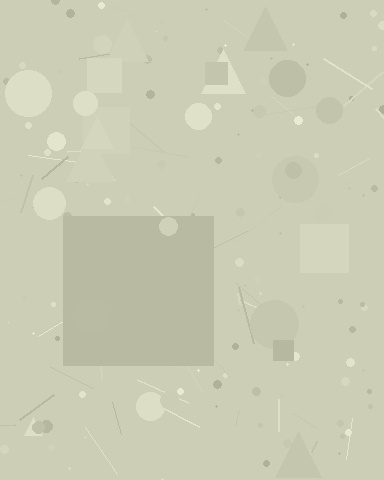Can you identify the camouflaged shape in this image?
The camouflaged shape is a square.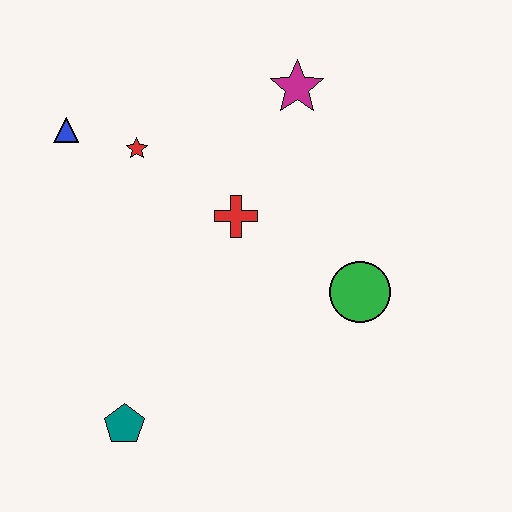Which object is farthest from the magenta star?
The teal pentagon is farthest from the magenta star.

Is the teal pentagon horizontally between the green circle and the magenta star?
No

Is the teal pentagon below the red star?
Yes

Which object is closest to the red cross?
The red star is closest to the red cross.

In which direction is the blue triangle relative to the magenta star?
The blue triangle is to the left of the magenta star.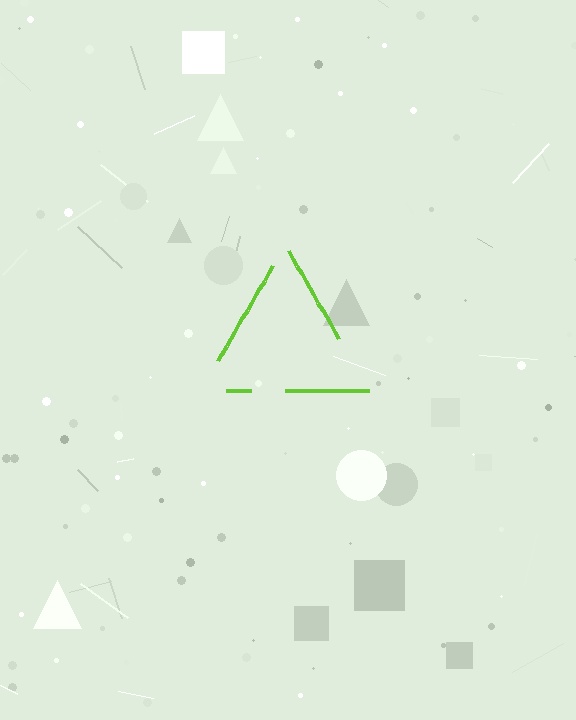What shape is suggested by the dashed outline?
The dashed outline suggests a triangle.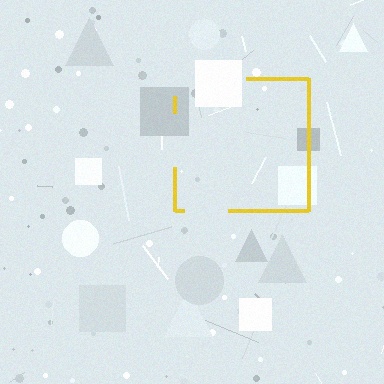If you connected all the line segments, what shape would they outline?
They would outline a square.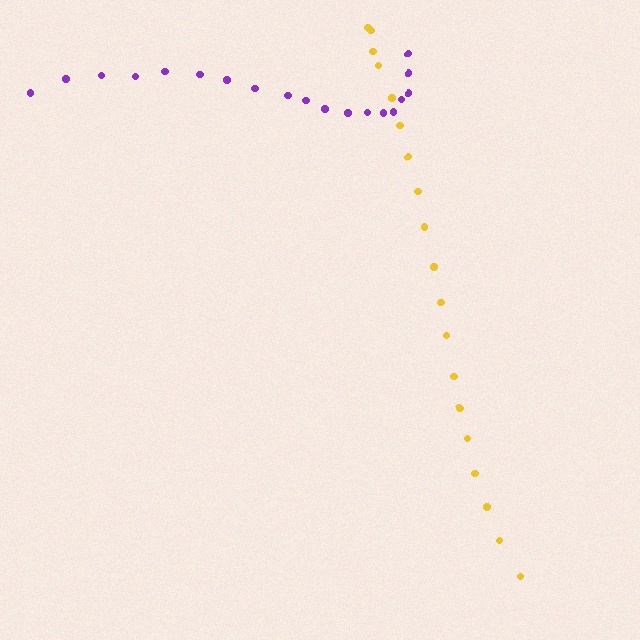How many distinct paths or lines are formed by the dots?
There are 2 distinct paths.